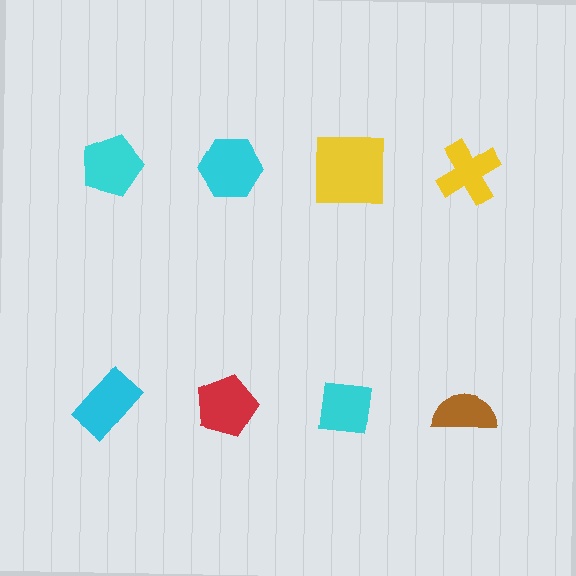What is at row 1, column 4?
A yellow cross.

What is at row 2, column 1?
A cyan rectangle.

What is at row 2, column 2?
A red pentagon.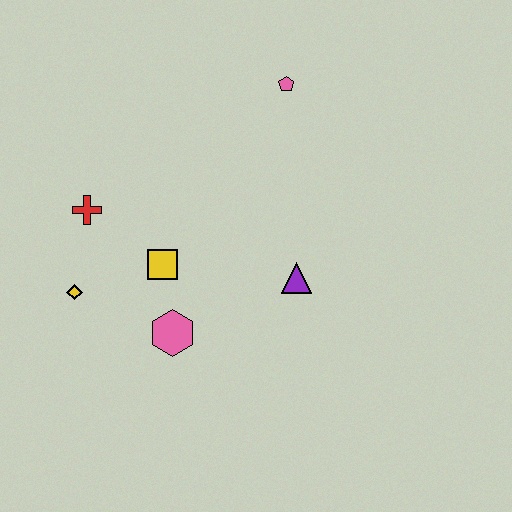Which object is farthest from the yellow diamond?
The pink pentagon is farthest from the yellow diamond.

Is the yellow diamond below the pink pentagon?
Yes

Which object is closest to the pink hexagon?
The yellow square is closest to the pink hexagon.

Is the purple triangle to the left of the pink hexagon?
No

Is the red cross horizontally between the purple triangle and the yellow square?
No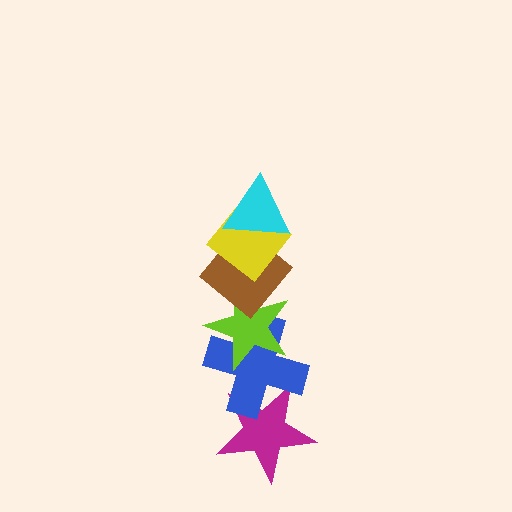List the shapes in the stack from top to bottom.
From top to bottom: the cyan triangle, the yellow diamond, the brown diamond, the lime star, the blue cross, the magenta star.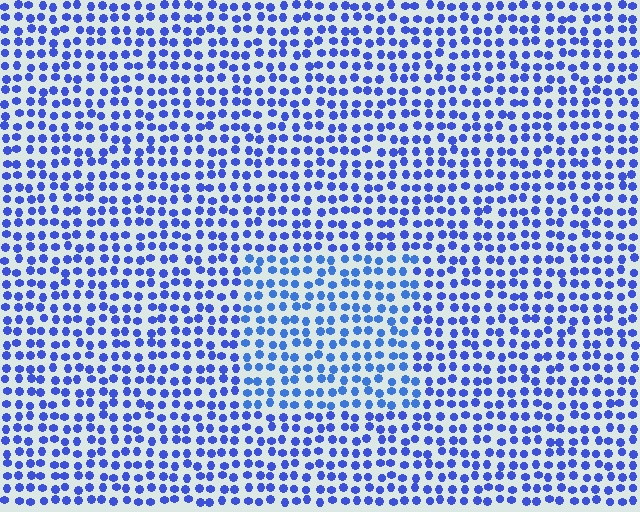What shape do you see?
I see a rectangle.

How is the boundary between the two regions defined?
The boundary is defined purely by a slight shift in hue (about 15 degrees). Spacing, size, and orientation are identical on both sides.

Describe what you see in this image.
The image is filled with small blue elements in a uniform arrangement. A rectangle-shaped region is visible where the elements are tinted to a slightly different hue, forming a subtle color boundary.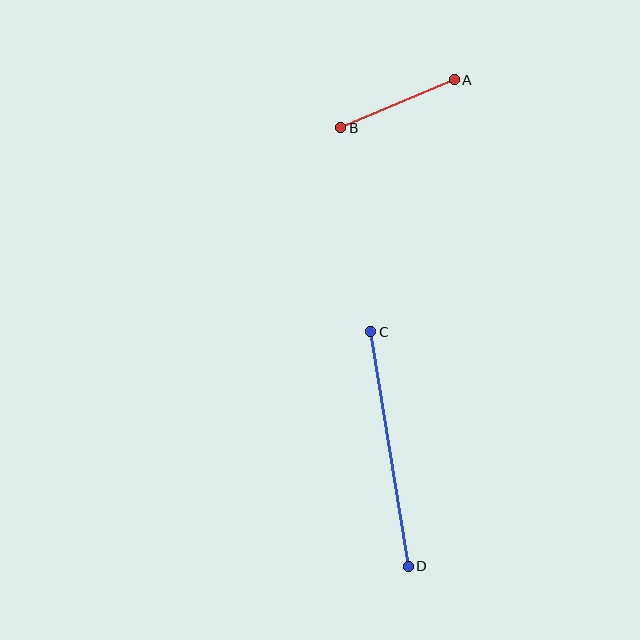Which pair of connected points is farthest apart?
Points C and D are farthest apart.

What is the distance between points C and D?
The distance is approximately 237 pixels.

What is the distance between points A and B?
The distance is approximately 123 pixels.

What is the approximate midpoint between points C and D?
The midpoint is at approximately (389, 449) pixels.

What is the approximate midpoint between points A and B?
The midpoint is at approximately (397, 104) pixels.